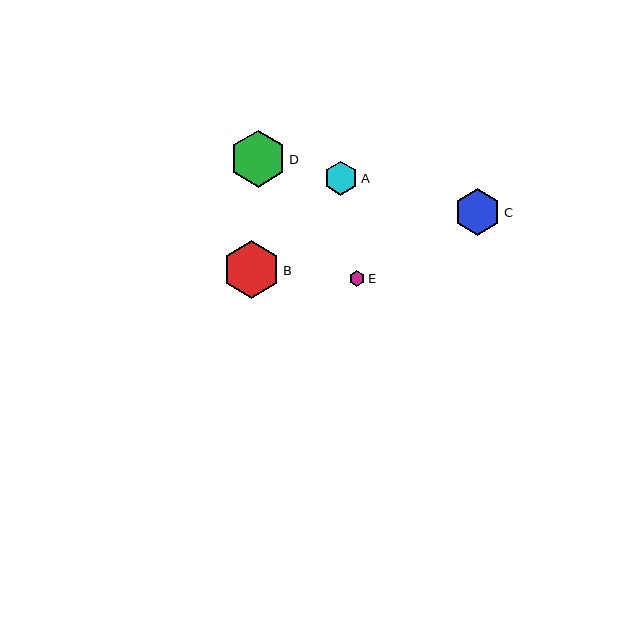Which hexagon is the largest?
Hexagon B is the largest with a size of approximately 57 pixels.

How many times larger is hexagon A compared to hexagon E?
Hexagon A is approximately 2.2 times the size of hexagon E.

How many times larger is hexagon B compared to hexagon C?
Hexagon B is approximately 1.2 times the size of hexagon C.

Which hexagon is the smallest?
Hexagon E is the smallest with a size of approximately 16 pixels.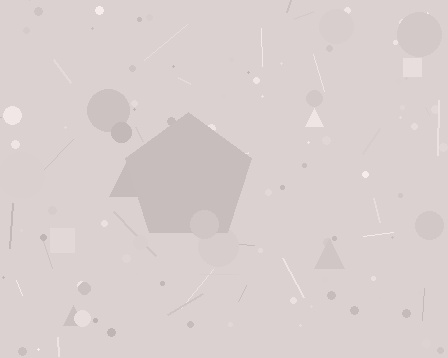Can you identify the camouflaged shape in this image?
The camouflaged shape is a pentagon.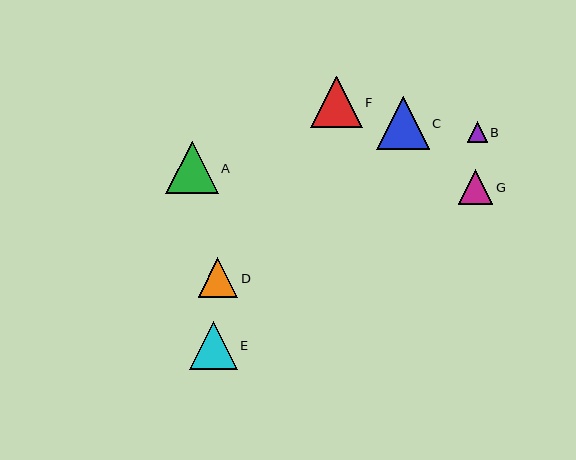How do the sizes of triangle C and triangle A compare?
Triangle C and triangle A are approximately the same size.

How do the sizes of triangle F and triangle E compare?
Triangle F and triangle E are approximately the same size.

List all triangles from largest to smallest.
From largest to smallest: C, A, F, E, D, G, B.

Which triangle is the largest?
Triangle C is the largest with a size of approximately 53 pixels.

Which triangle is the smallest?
Triangle B is the smallest with a size of approximately 20 pixels.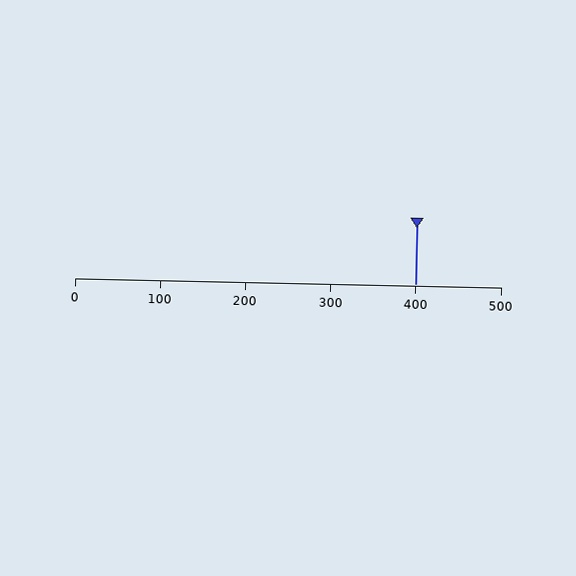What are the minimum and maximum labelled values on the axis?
The axis runs from 0 to 500.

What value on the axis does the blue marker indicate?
The marker indicates approximately 400.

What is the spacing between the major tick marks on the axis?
The major ticks are spaced 100 apart.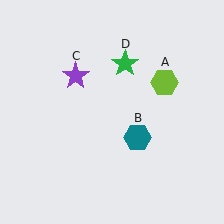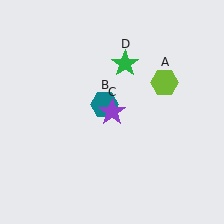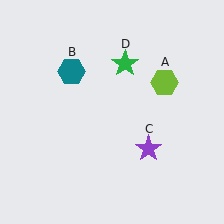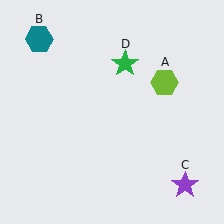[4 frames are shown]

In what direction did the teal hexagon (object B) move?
The teal hexagon (object B) moved up and to the left.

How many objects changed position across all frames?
2 objects changed position: teal hexagon (object B), purple star (object C).